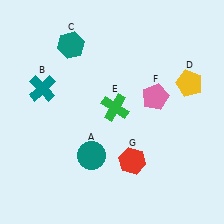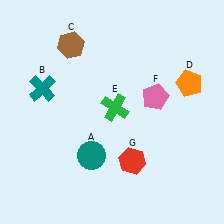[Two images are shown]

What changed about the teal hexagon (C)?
In Image 1, C is teal. In Image 2, it changed to brown.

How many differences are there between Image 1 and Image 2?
There are 2 differences between the two images.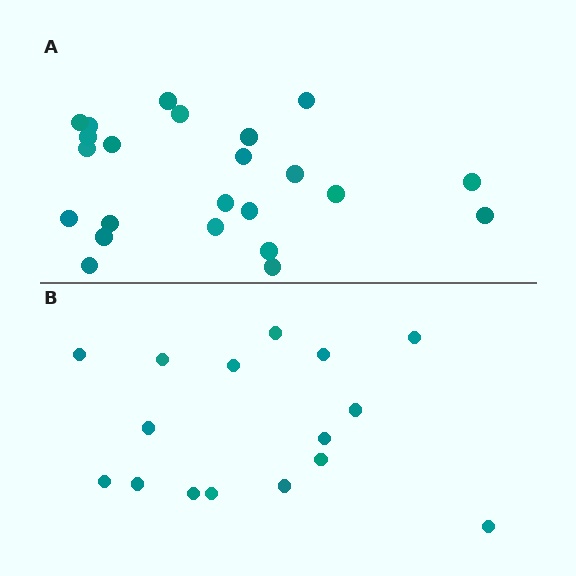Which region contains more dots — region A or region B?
Region A (the top region) has more dots.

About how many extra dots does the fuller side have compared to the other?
Region A has roughly 8 or so more dots than region B.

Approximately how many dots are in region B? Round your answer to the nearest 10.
About 20 dots. (The exact count is 16, which rounds to 20.)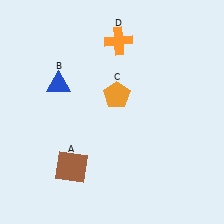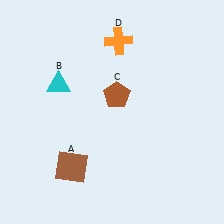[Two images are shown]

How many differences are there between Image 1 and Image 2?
There are 2 differences between the two images.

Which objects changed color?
B changed from blue to cyan. C changed from orange to brown.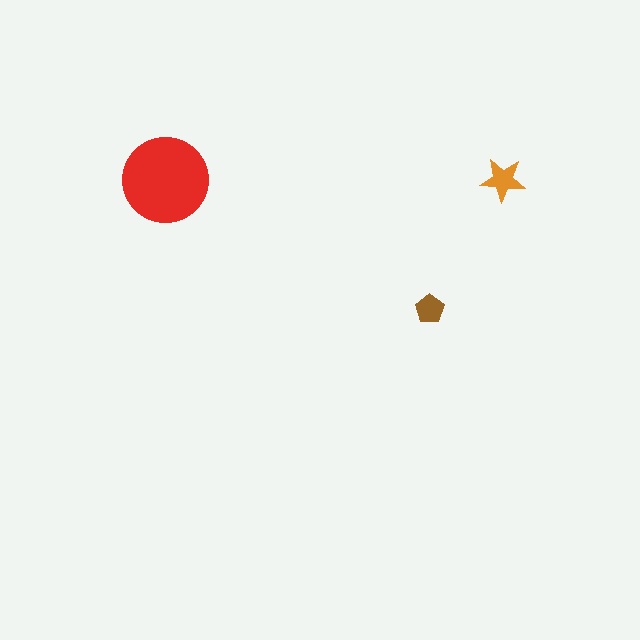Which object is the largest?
The red circle.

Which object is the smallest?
The brown pentagon.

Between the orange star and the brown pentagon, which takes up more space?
The orange star.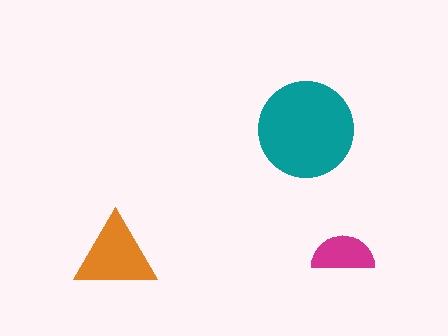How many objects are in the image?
There are 3 objects in the image.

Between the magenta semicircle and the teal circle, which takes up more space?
The teal circle.